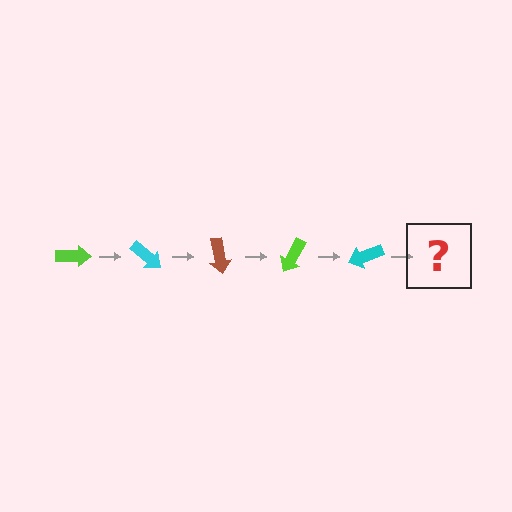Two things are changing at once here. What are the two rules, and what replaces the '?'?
The two rules are that it rotates 40 degrees each step and the color cycles through lime, cyan, and brown. The '?' should be a brown arrow, rotated 200 degrees from the start.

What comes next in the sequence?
The next element should be a brown arrow, rotated 200 degrees from the start.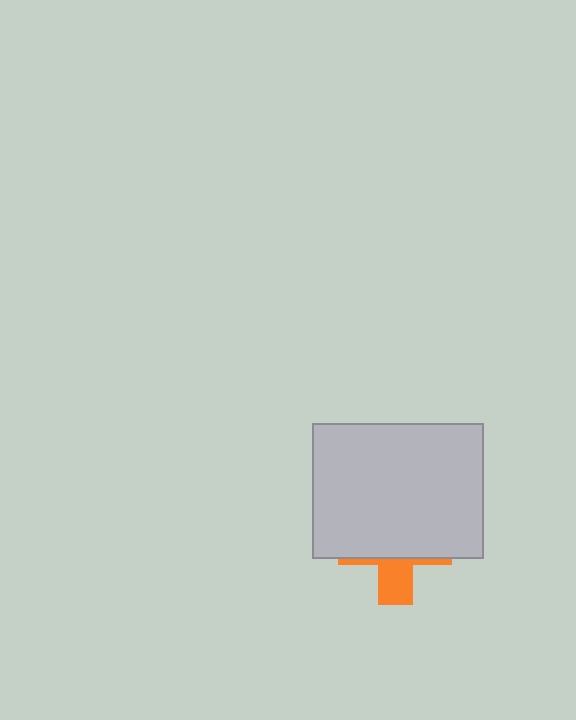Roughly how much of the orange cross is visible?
A small part of it is visible (roughly 31%).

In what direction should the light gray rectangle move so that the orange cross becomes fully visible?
The light gray rectangle should move up. That is the shortest direction to clear the overlap and leave the orange cross fully visible.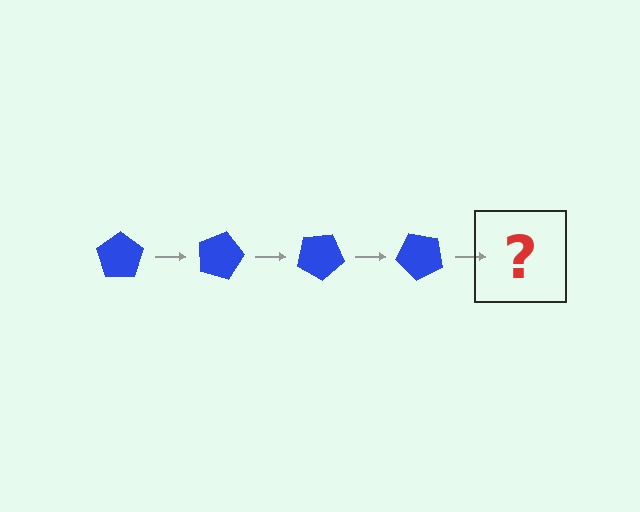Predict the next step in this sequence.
The next step is a blue pentagon rotated 60 degrees.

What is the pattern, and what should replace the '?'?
The pattern is that the pentagon rotates 15 degrees each step. The '?' should be a blue pentagon rotated 60 degrees.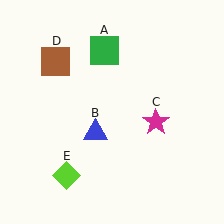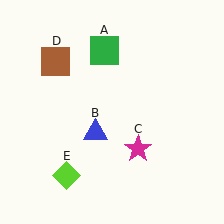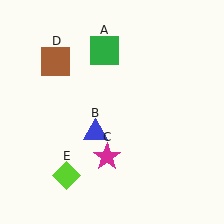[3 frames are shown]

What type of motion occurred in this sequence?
The magenta star (object C) rotated clockwise around the center of the scene.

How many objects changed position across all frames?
1 object changed position: magenta star (object C).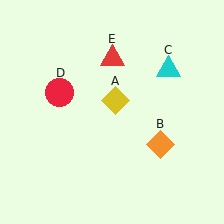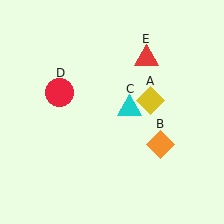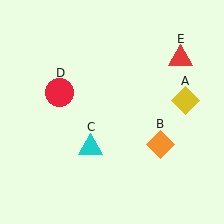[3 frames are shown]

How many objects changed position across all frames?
3 objects changed position: yellow diamond (object A), cyan triangle (object C), red triangle (object E).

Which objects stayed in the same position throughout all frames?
Orange diamond (object B) and red circle (object D) remained stationary.